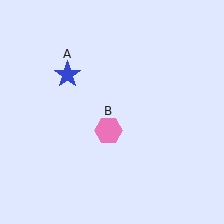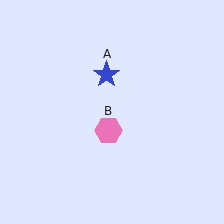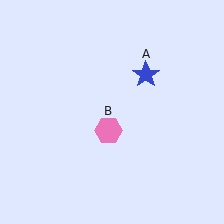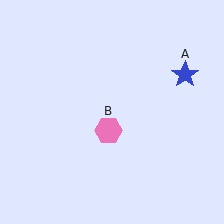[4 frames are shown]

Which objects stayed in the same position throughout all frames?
Pink hexagon (object B) remained stationary.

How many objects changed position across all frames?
1 object changed position: blue star (object A).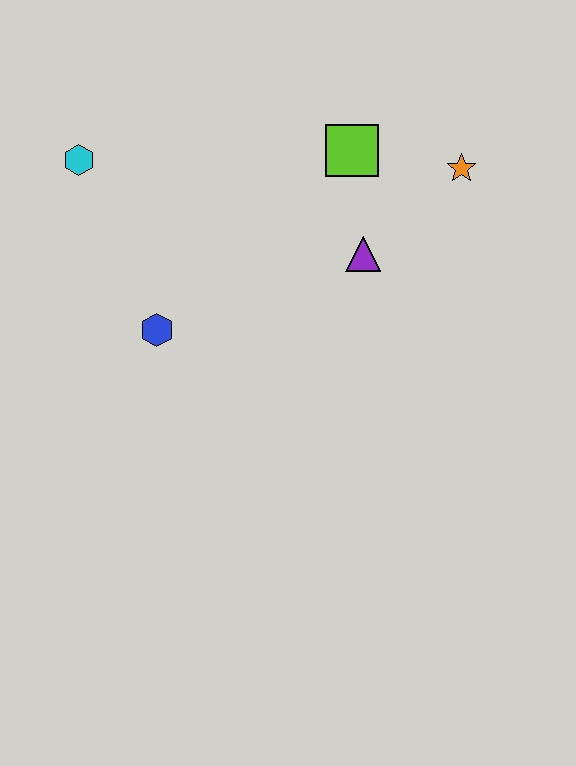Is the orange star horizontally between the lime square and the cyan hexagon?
No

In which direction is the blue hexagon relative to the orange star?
The blue hexagon is to the left of the orange star.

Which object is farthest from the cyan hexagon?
The orange star is farthest from the cyan hexagon.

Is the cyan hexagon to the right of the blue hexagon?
No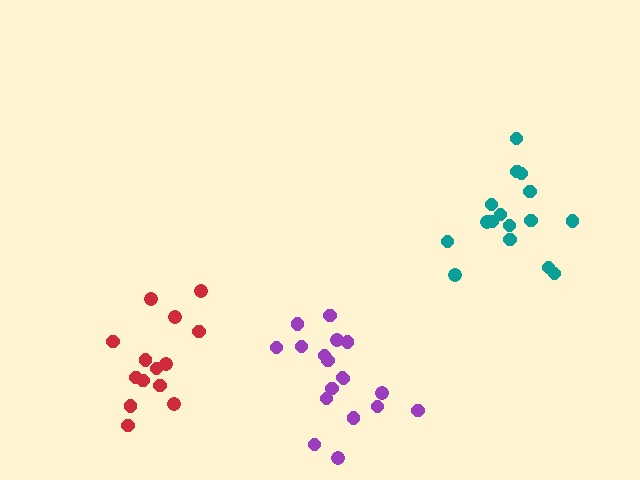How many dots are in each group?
Group 1: 18 dots, Group 2: 14 dots, Group 3: 16 dots (48 total).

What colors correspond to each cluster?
The clusters are colored: purple, red, teal.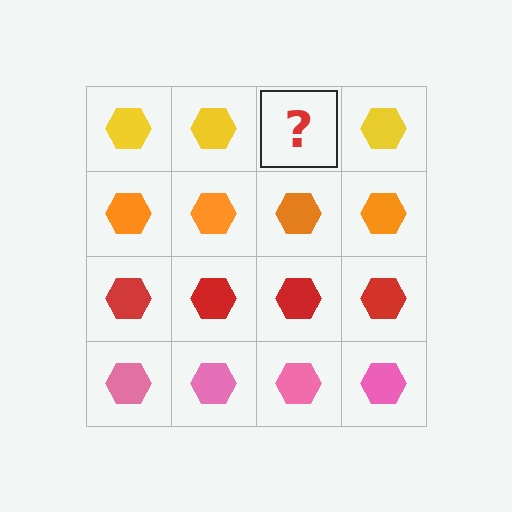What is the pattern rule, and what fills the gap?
The rule is that each row has a consistent color. The gap should be filled with a yellow hexagon.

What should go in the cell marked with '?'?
The missing cell should contain a yellow hexagon.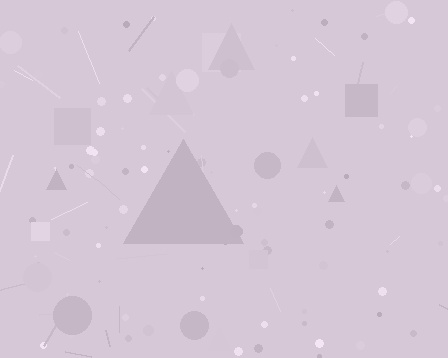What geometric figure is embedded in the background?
A triangle is embedded in the background.